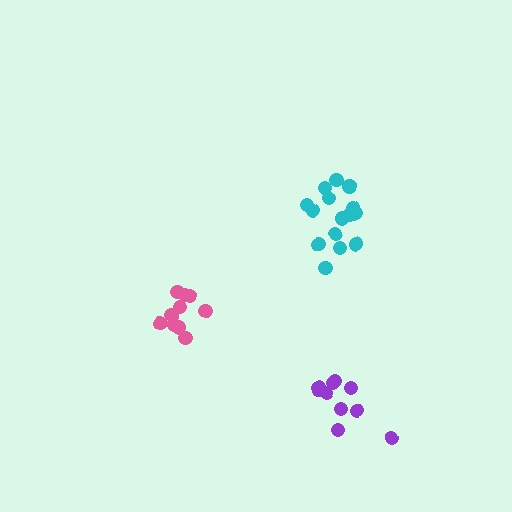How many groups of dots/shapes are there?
There are 3 groups.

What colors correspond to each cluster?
The clusters are colored: pink, cyan, purple.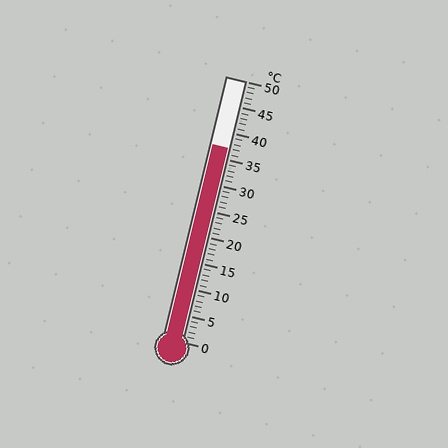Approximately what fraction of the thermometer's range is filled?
The thermometer is filled to approximately 75% of its range.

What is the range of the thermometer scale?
The thermometer scale ranges from 0°C to 50°C.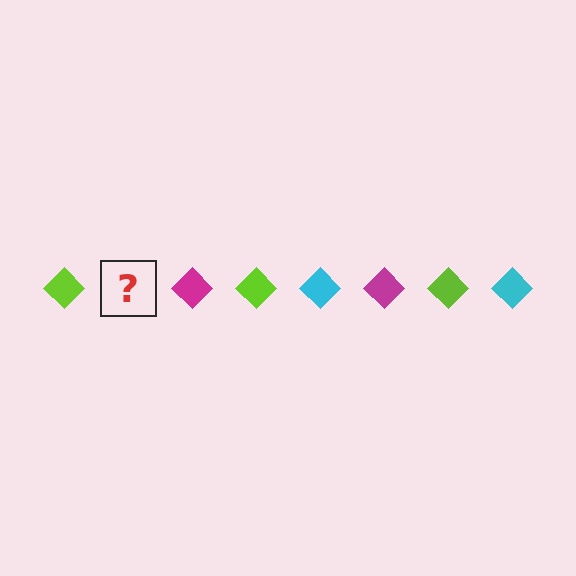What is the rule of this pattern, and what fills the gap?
The rule is that the pattern cycles through lime, cyan, magenta diamonds. The gap should be filled with a cyan diamond.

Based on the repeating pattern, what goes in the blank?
The blank should be a cyan diamond.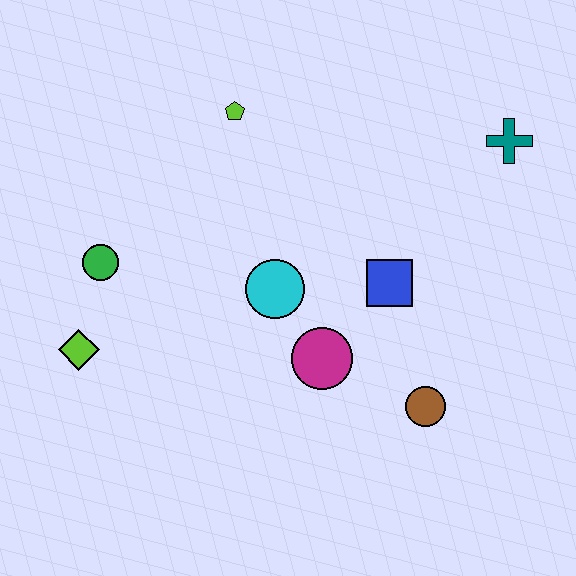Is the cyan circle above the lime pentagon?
No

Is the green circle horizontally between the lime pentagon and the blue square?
No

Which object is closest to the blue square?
The magenta circle is closest to the blue square.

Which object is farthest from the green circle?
The teal cross is farthest from the green circle.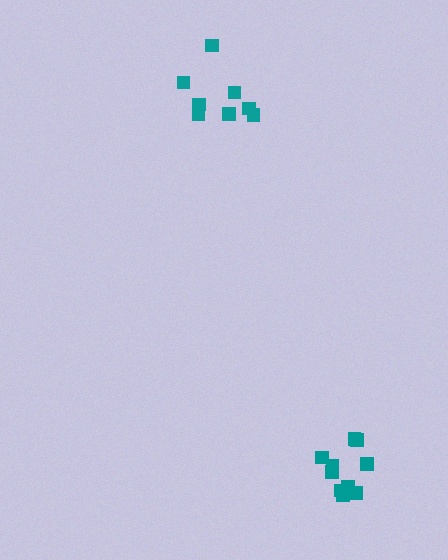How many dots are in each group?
Group 1: 10 dots, Group 2: 8 dots (18 total).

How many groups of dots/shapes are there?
There are 2 groups.